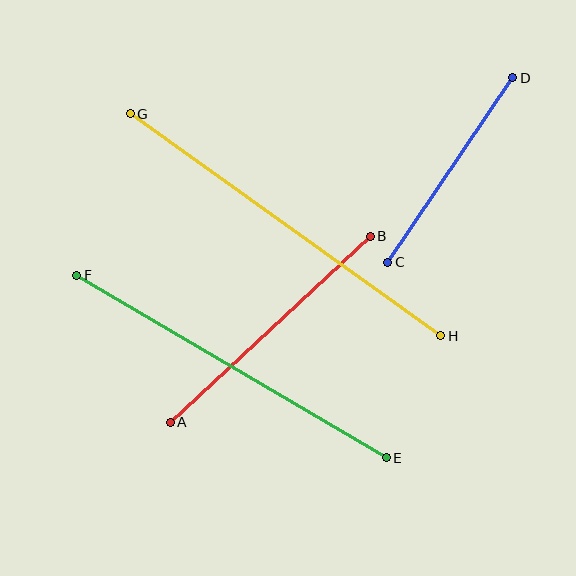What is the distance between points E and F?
The distance is approximately 359 pixels.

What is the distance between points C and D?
The distance is approximately 223 pixels.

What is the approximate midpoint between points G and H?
The midpoint is at approximately (285, 225) pixels.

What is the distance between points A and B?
The distance is approximately 273 pixels.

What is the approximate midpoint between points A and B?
The midpoint is at approximately (270, 329) pixels.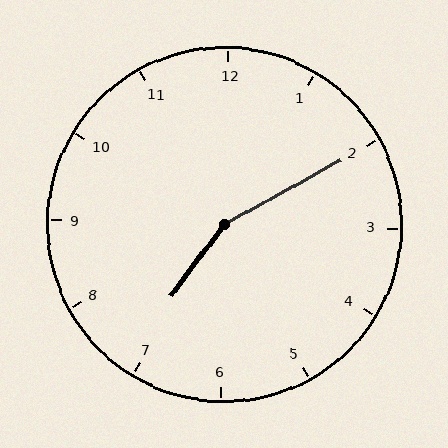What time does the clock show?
7:10.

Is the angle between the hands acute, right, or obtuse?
It is obtuse.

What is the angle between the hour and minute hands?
Approximately 155 degrees.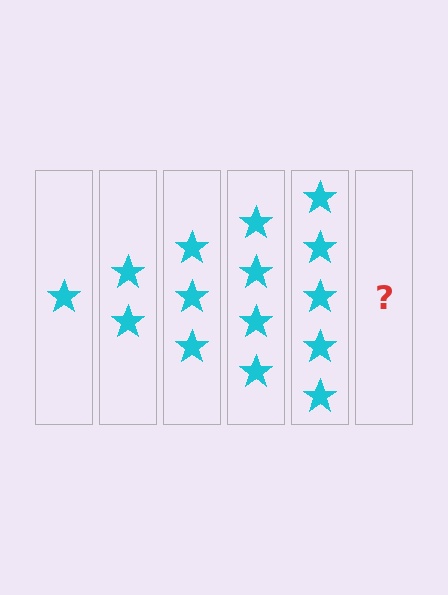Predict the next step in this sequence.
The next step is 6 stars.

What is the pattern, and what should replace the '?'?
The pattern is that each step adds one more star. The '?' should be 6 stars.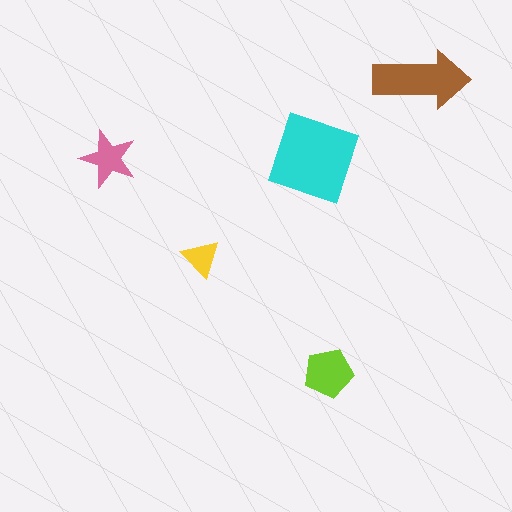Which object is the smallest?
The yellow triangle.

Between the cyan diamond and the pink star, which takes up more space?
The cyan diamond.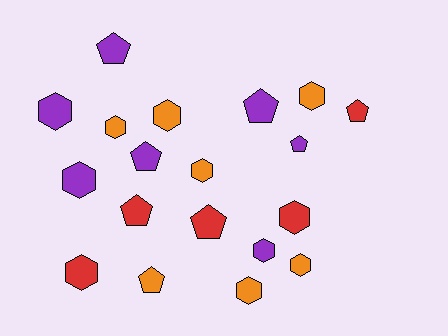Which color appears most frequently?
Purple, with 7 objects.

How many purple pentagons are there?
There are 4 purple pentagons.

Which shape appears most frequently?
Hexagon, with 11 objects.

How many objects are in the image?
There are 19 objects.